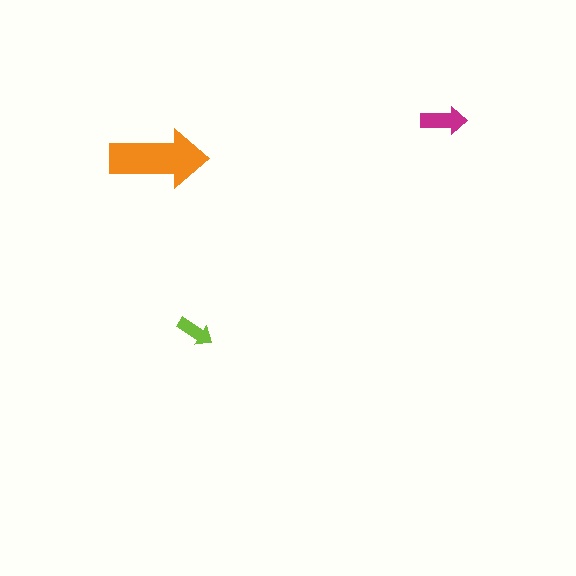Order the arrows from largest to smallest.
the orange one, the magenta one, the lime one.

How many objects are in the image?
There are 3 objects in the image.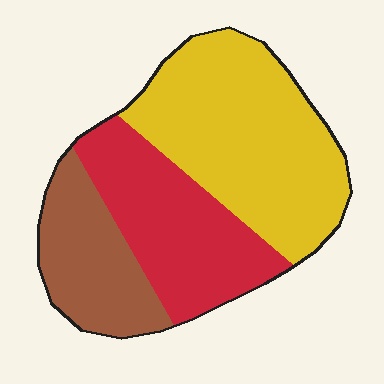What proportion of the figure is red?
Red takes up about one third (1/3) of the figure.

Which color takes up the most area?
Yellow, at roughly 45%.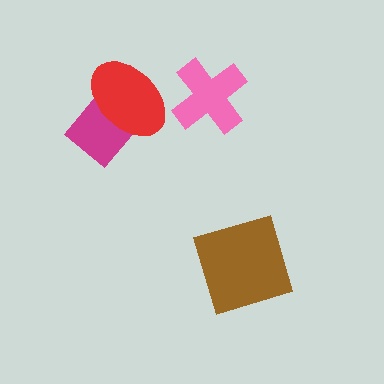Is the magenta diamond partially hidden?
Yes, it is partially covered by another shape.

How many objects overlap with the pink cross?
0 objects overlap with the pink cross.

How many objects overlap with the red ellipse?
1 object overlaps with the red ellipse.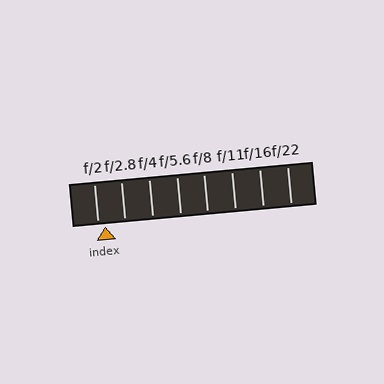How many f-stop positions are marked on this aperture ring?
There are 8 f-stop positions marked.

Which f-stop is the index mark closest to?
The index mark is closest to f/2.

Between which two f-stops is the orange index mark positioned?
The index mark is between f/2 and f/2.8.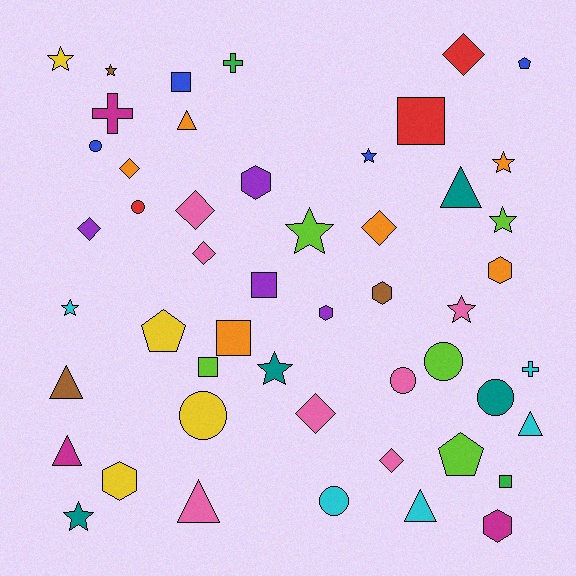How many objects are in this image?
There are 50 objects.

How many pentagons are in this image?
There are 3 pentagons.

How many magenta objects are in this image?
There are 3 magenta objects.